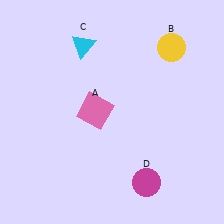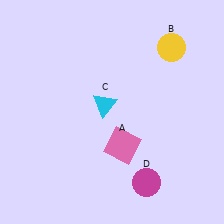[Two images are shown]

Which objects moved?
The objects that moved are: the pink square (A), the cyan triangle (C).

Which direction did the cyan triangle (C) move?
The cyan triangle (C) moved down.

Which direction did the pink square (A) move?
The pink square (A) moved down.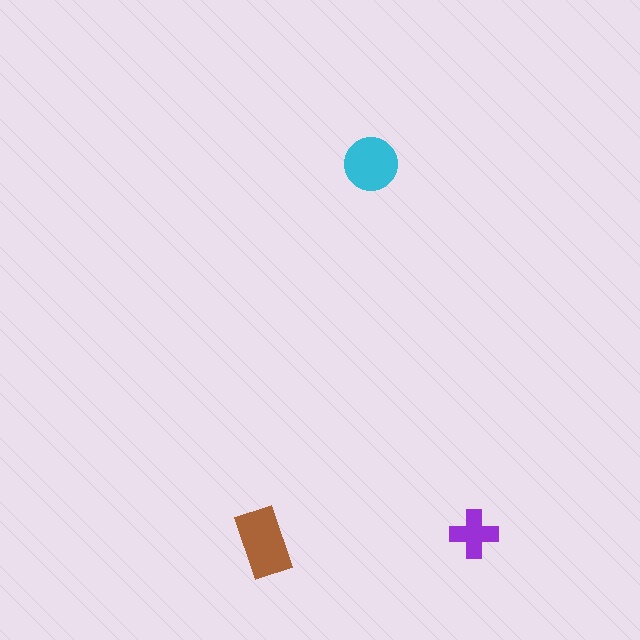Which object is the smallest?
The purple cross.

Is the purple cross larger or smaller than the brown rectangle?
Smaller.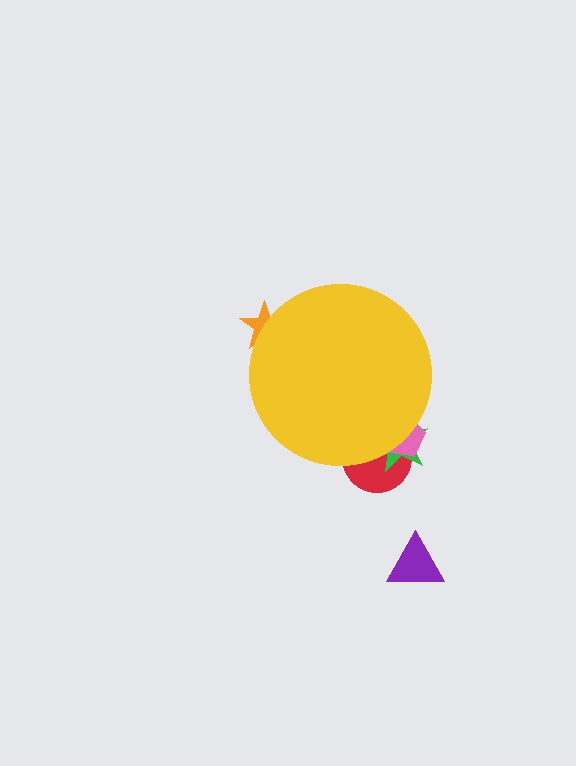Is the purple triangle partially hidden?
No, the purple triangle is fully visible.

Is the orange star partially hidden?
Yes, the orange star is partially hidden behind the yellow circle.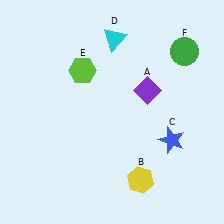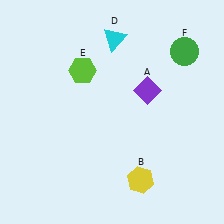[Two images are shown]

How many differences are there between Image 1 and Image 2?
There is 1 difference between the two images.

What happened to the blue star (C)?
The blue star (C) was removed in Image 2. It was in the bottom-right area of Image 1.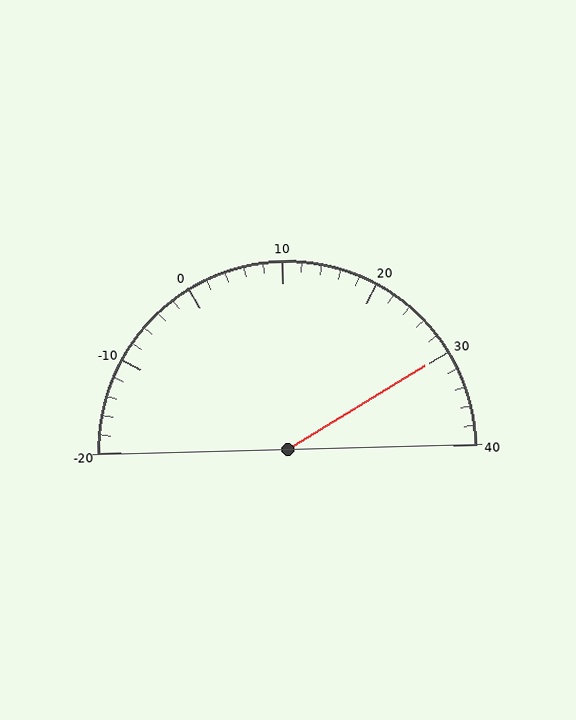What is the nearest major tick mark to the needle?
The nearest major tick mark is 30.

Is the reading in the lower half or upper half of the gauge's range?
The reading is in the upper half of the range (-20 to 40).